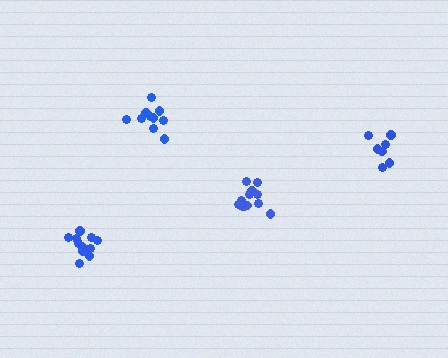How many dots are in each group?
Group 1: 13 dots, Group 2: 7 dots, Group 3: 11 dots, Group 4: 11 dots (42 total).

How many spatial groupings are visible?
There are 4 spatial groupings.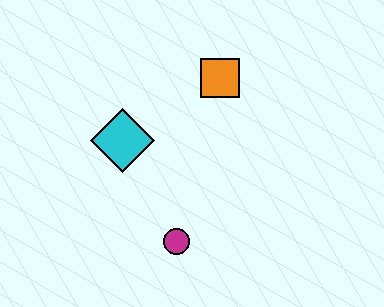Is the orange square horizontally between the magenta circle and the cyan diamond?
No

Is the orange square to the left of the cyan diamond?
No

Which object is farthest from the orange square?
The magenta circle is farthest from the orange square.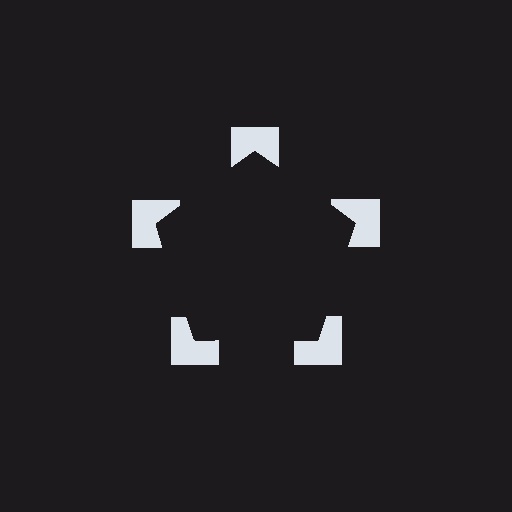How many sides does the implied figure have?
5 sides.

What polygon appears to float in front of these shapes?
An illusory pentagon — its edges are inferred from the aligned wedge cuts in the notched squares, not physically drawn.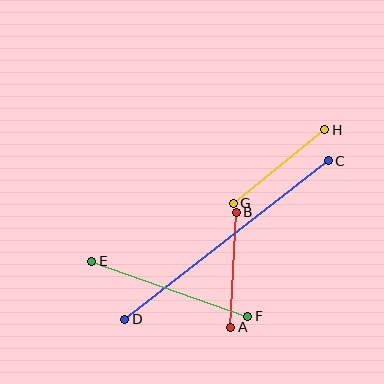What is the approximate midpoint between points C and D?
The midpoint is at approximately (226, 240) pixels.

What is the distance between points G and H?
The distance is approximately 117 pixels.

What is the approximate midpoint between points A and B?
The midpoint is at approximately (233, 270) pixels.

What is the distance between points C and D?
The distance is approximately 258 pixels.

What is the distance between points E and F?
The distance is approximately 165 pixels.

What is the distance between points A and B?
The distance is approximately 115 pixels.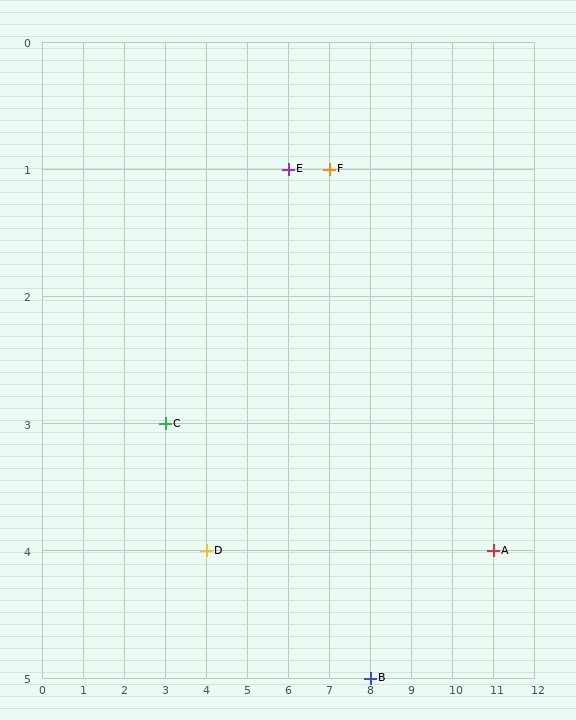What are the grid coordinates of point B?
Point B is at grid coordinates (8, 5).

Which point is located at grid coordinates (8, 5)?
Point B is at (8, 5).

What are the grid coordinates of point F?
Point F is at grid coordinates (7, 1).